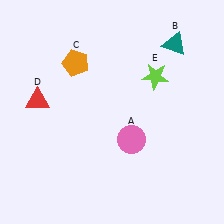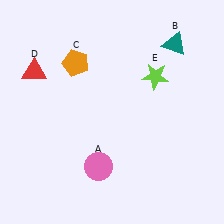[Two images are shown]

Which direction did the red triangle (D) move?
The red triangle (D) moved up.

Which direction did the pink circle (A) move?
The pink circle (A) moved left.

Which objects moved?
The objects that moved are: the pink circle (A), the red triangle (D).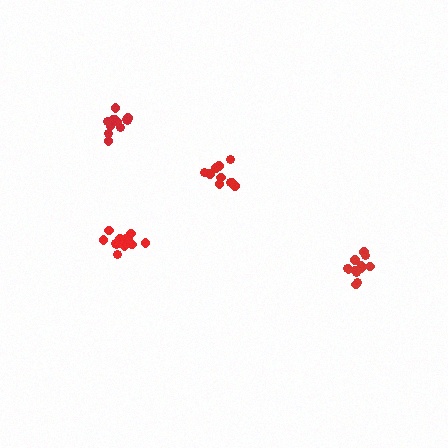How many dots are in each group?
Group 1: 10 dots, Group 2: 12 dots, Group 3: 12 dots, Group 4: 13 dots (47 total).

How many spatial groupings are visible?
There are 4 spatial groupings.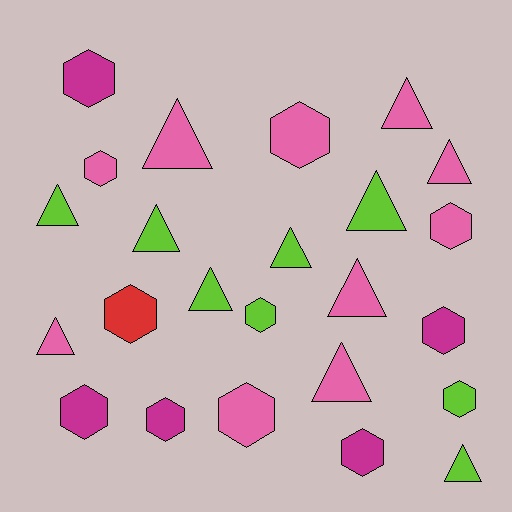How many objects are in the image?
There are 24 objects.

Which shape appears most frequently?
Triangle, with 12 objects.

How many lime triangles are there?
There are 6 lime triangles.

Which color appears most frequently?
Pink, with 10 objects.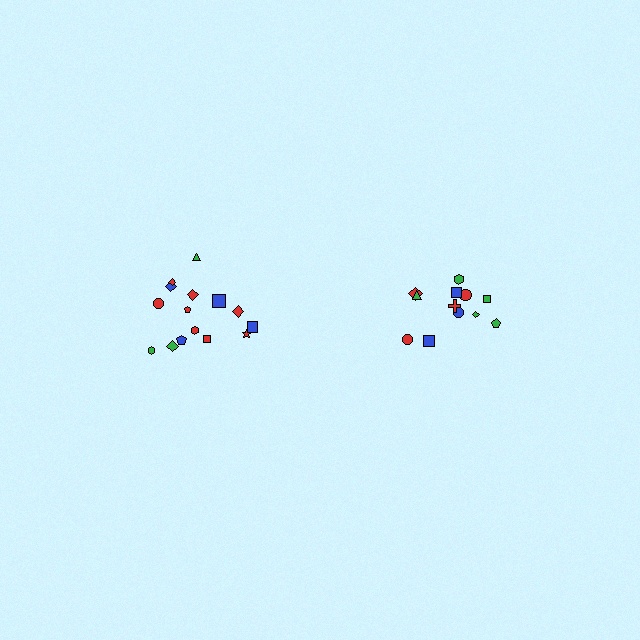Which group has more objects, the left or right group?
The left group.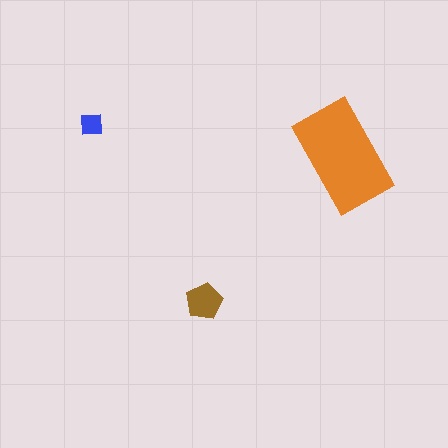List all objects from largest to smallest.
The orange rectangle, the brown pentagon, the blue square.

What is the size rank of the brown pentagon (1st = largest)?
2nd.